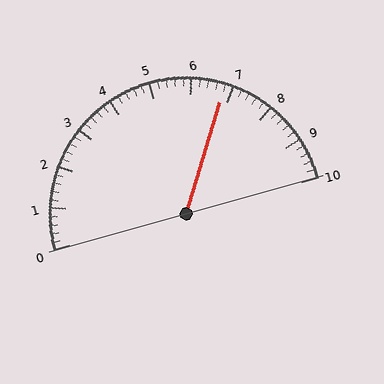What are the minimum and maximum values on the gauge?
The gauge ranges from 0 to 10.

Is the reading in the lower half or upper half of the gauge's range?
The reading is in the upper half of the range (0 to 10).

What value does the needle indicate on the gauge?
The needle indicates approximately 6.8.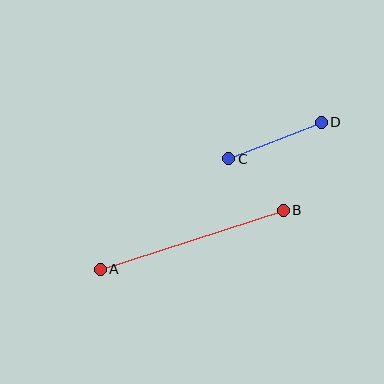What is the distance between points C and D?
The distance is approximately 100 pixels.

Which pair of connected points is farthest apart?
Points A and B are farthest apart.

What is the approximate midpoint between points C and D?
The midpoint is at approximately (275, 141) pixels.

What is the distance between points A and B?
The distance is approximately 193 pixels.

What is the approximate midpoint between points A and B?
The midpoint is at approximately (192, 240) pixels.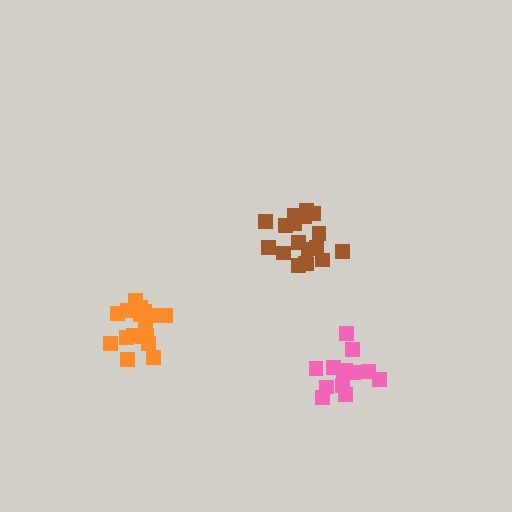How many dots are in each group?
Group 1: 18 dots, Group 2: 13 dots, Group 3: 18 dots (49 total).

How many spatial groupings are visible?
There are 3 spatial groupings.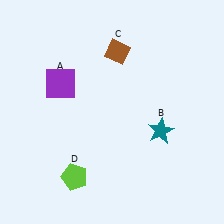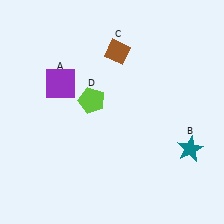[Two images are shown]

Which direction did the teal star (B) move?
The teal star (B) moved right.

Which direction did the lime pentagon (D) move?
The lime pentagon (D) moved up.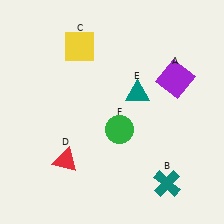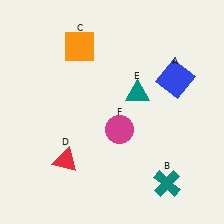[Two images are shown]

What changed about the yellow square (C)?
In Image 1, C is yellow. In Image 2, it changed to orange.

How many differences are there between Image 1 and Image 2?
There are 3 differences between the two images.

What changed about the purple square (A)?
In Image 1, A is purple. In Image 2, it changed to blue.